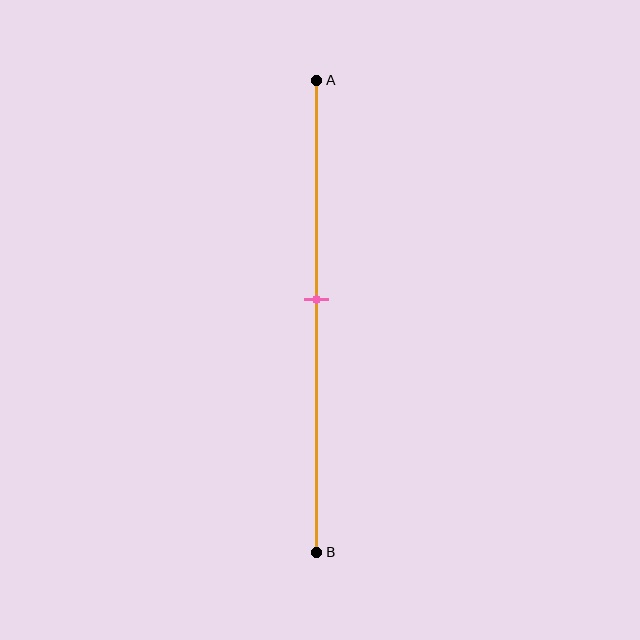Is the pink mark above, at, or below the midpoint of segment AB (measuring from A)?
The pink mark is above the midpoint of segment AB.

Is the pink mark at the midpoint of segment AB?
No, the mark is at about 45% from A, not at the 50% midpoint.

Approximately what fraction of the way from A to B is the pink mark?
The pink mark is approximately 45% of the way from A to B.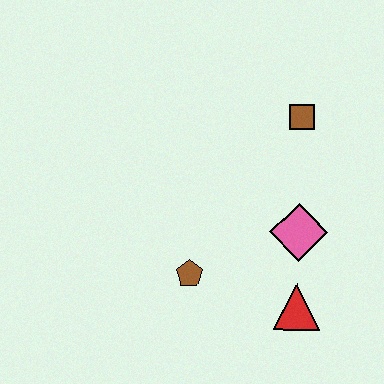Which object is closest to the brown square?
The pink diamond is closest to the brown square.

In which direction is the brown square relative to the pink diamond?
The brown square is above the pink diamond.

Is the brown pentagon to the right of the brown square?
No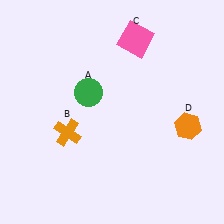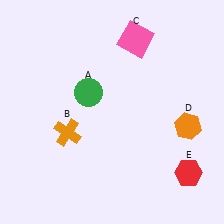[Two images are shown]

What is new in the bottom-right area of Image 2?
A red hexagon (E) was added in the bottom-right area of Image 2.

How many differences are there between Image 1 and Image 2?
There is 1 difference between the two images.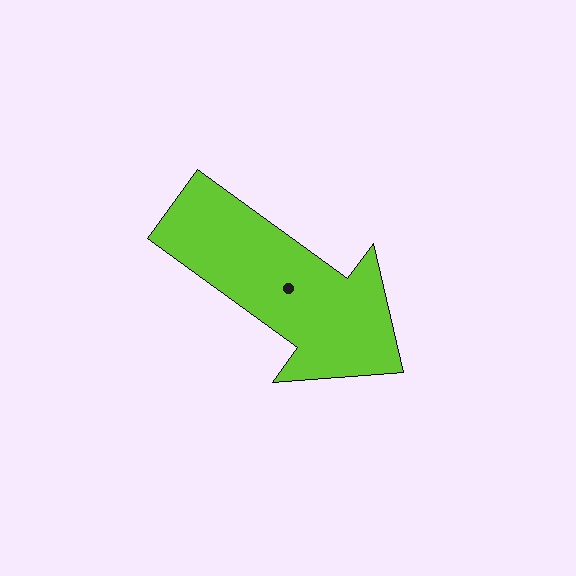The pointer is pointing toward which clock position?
Roughly 4 o'clock.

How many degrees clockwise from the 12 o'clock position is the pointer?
Approximately 126 degrees.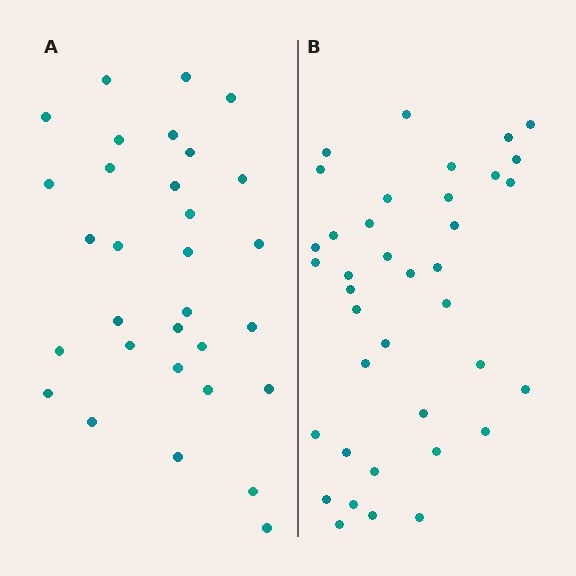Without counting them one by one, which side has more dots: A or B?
Region B (the right region) has more dots.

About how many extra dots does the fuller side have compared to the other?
Region B has roughly 8 or so more dots than region A.